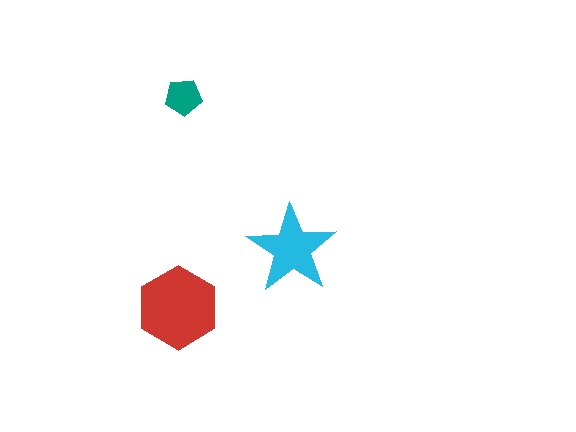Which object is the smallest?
The teal pentagon.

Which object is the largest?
The red hexagon.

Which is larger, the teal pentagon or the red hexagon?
The red hexagon.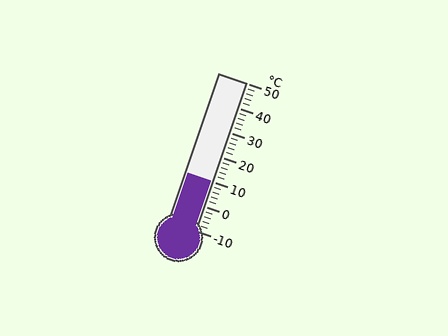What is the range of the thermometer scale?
The thermometer scale ranges from -10°C to 50°C.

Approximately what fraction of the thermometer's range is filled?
The thermometer is filled to approximately 35% of its range.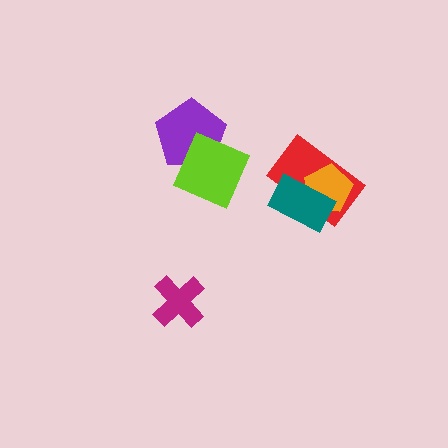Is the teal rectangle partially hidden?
No, no other shape covers it.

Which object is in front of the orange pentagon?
The teal rectangle is in front of the orange pentagon.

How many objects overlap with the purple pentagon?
1 object overlaps with the purple pentagon.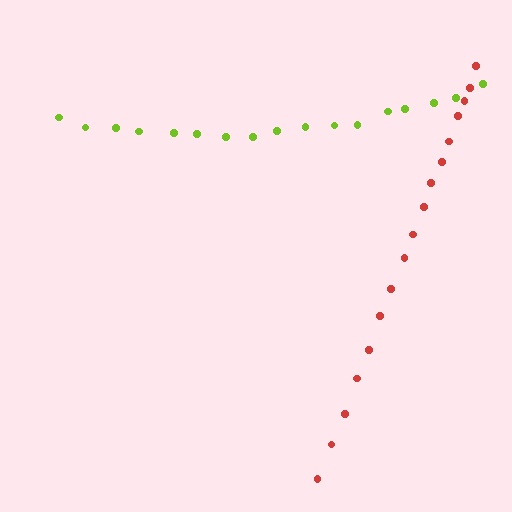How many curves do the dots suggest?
There are 2 distinct paths.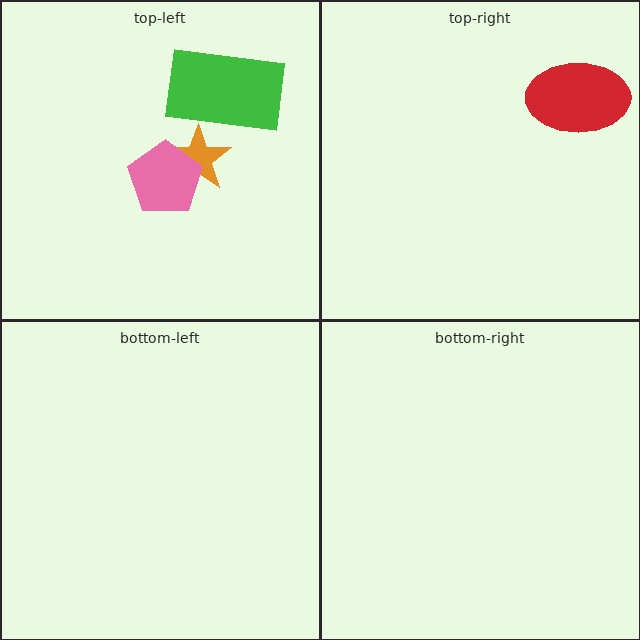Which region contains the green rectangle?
The top-left region.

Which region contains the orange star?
The top-left region.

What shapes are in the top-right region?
The red ellipse.